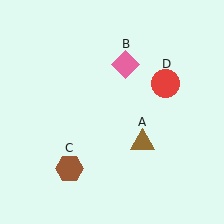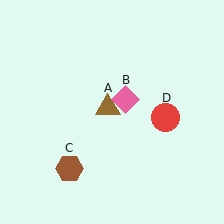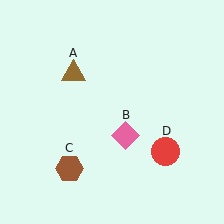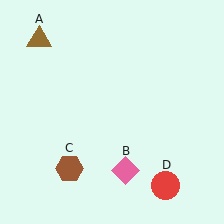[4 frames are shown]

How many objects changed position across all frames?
3 objects changed position: brown triangle (object A), pink diamond (object B), red circle (object D).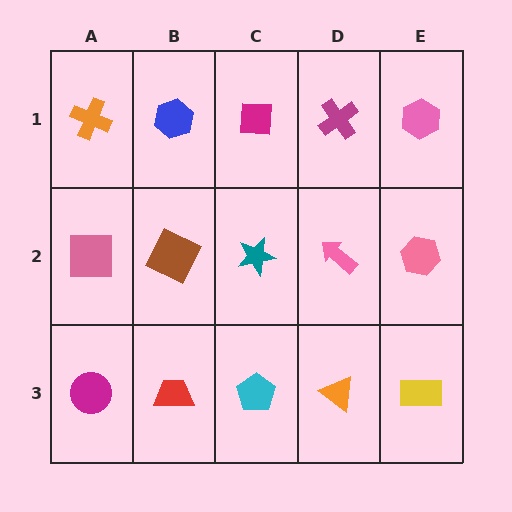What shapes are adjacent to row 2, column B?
A blue hexagon (row 1, column B), a red trapezoid (row 3, column B), a pink square (row 2, column A), a teal star (row 2, column C).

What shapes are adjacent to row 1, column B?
A brown square (row 2, column B), an orange cross (row 1, column A), a magenta square (row 1, column C).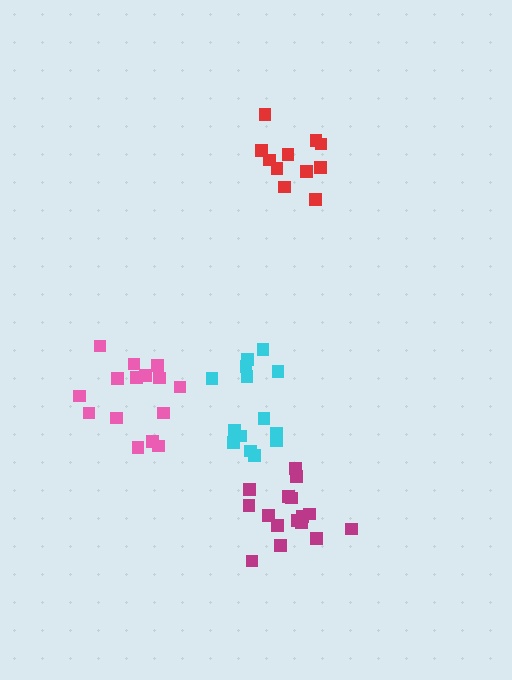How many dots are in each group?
Group 1: 16 dots, Group 2: 15 dots, Group 3: 15 dots, Group 4: 11 dots (57 total).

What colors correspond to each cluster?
The clusters are colored: magenta, cyan, pink, red.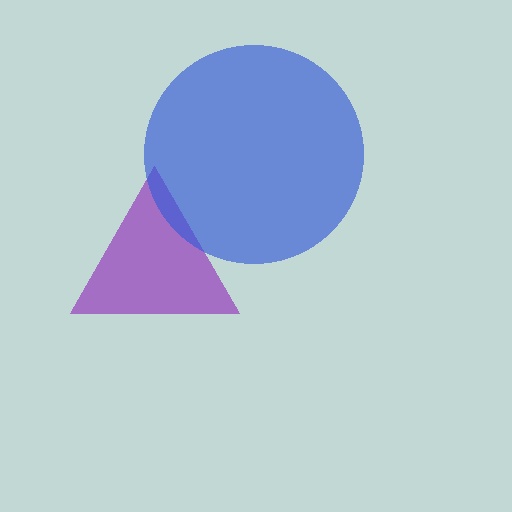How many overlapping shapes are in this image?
There are 2 overlapping shapes in the image.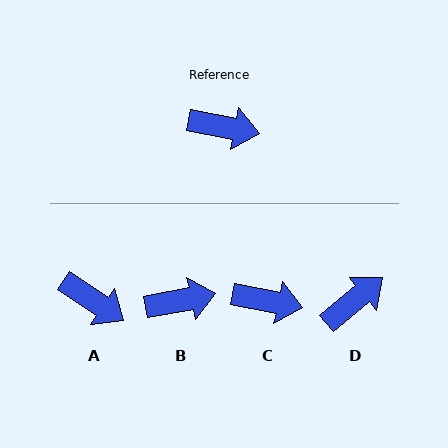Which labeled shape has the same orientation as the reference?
C.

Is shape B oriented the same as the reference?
No, it is off by about 22 degrees.